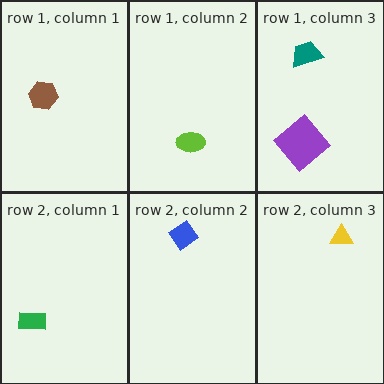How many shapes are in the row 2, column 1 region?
1.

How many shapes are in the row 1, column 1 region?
1.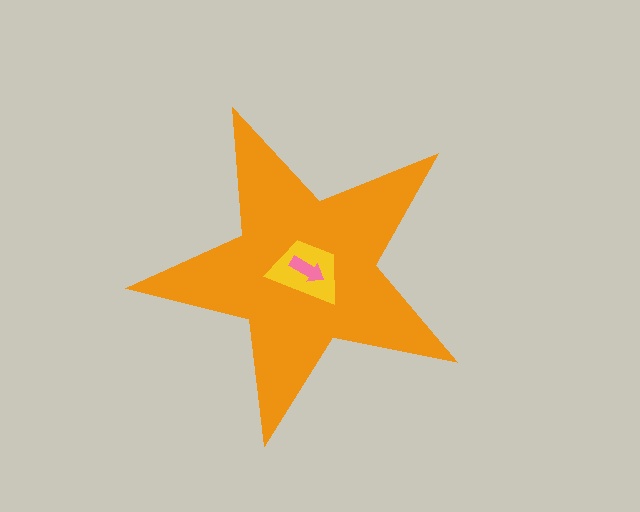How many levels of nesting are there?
3.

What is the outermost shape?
The orange star.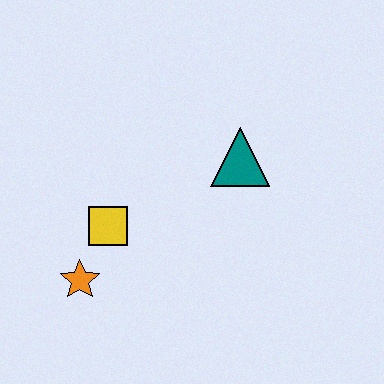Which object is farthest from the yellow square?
The teal triangle is farthest from the yellow square.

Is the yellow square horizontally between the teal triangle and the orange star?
Yes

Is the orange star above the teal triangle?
No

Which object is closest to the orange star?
The yellow square is closest to the orange star.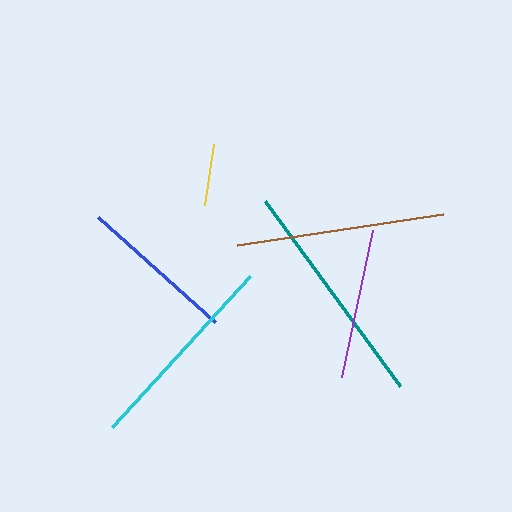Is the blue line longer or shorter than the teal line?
The teal line is longer than the blue line.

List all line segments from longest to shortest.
From longest to shortest: teal, brown, cyan, blue, purple, yellow.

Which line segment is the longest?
The teal line is the longest at approximately 230 pixels.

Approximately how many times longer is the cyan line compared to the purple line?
The cyan line is approximately 1.4 times the length of the purple line.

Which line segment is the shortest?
The yellow line is the shortest at approximately 62 pixels.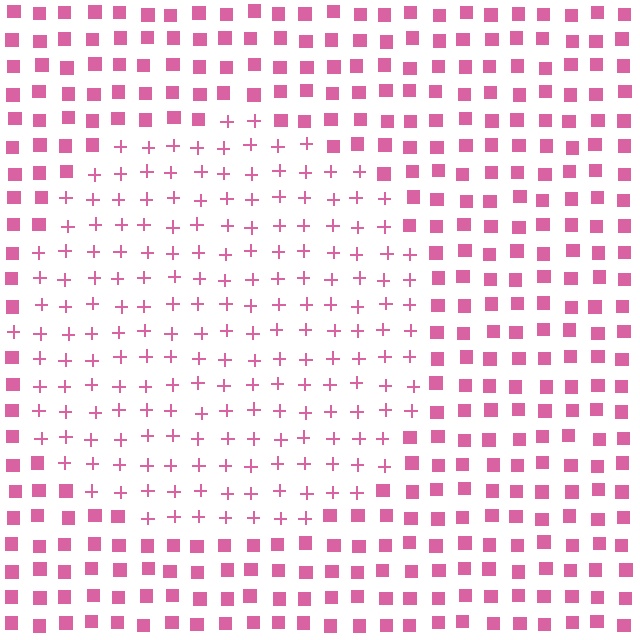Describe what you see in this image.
The image is filled with small pink elements arranged in a uniform grid. A circle-shaped region contains plus signs, while the surrounding area contains squares. The boundary is defined purely by the change in element shape.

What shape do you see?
I see a circle.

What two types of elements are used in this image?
The image uses plus signs inside the circle region and squares outside it.